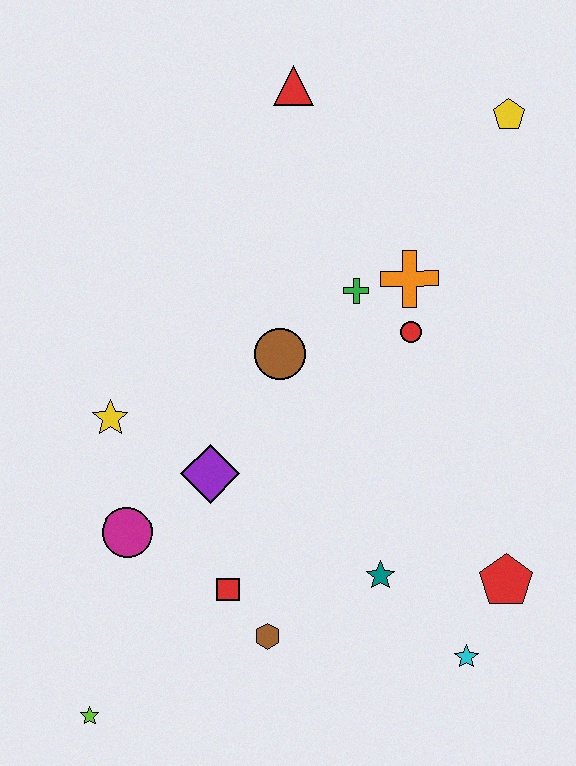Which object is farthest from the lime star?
The yellow pentagon is farthest from the lime star.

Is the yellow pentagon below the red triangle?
Yes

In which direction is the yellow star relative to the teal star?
The yellow star is to the left of the teal star.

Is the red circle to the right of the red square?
Yes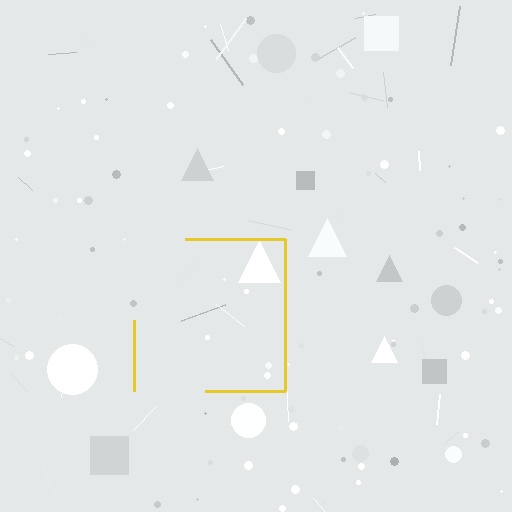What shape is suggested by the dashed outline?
The dashed outline suggests a square.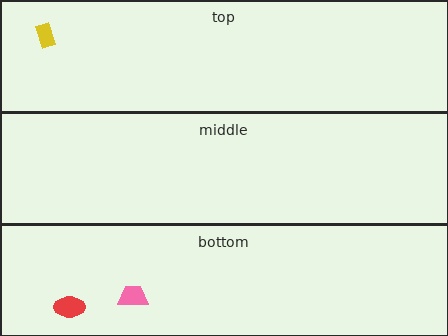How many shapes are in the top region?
1.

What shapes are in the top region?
The yellow rectangle.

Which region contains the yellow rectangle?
The top region.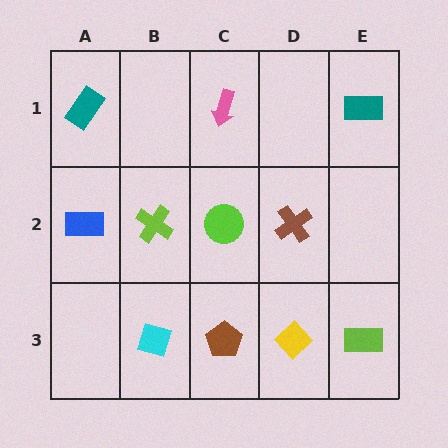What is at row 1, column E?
A teal rectangle.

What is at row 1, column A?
A teal rectangle.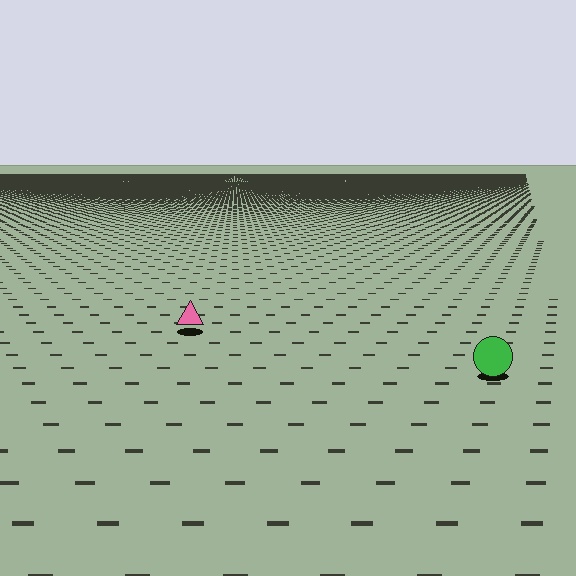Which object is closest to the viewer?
The green circle is closest. The texture marks near it are larger and more spread out.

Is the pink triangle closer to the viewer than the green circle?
No. The green circle is closer — you can tell from the texture gradient: the ground texture is coarser near it.